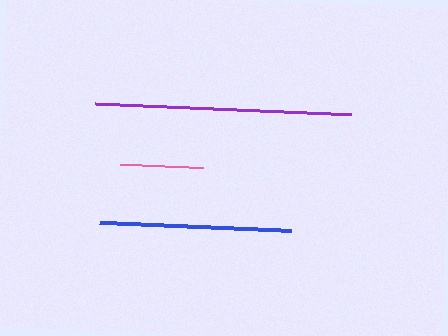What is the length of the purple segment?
The purple segment is approximately 257 pixels long.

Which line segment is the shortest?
The pink line is the shortest at approximately 83 pixels.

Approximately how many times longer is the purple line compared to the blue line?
The purple line is approximately 1.3 times the length of the blue line.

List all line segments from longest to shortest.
From longest to shortest: purple, blue, pink.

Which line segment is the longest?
The purple line is the longest at approximately 257 pixels.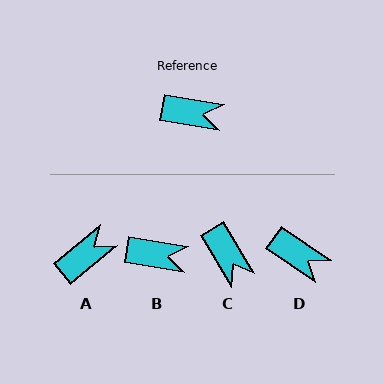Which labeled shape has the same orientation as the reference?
B.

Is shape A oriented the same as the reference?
No, it is off by about 49 degrees.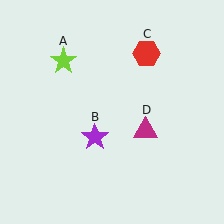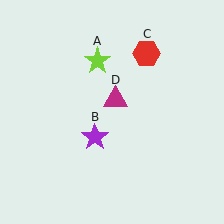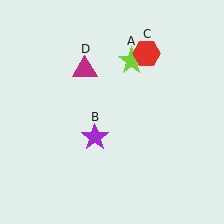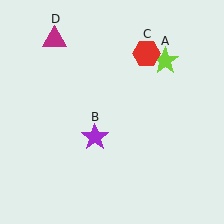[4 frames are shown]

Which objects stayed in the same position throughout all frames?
Purple star (object B) and red hexagon (object C) remained stationary.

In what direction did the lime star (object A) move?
The lime star (object A) moved right.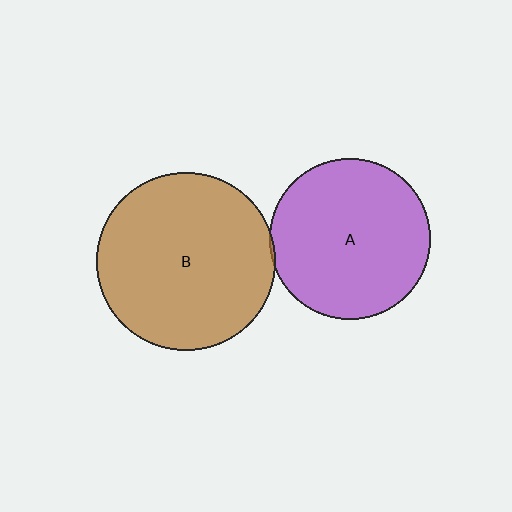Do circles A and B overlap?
Yes.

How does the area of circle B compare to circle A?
Approximately 1.2 times.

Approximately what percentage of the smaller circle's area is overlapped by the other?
Approximately 5%.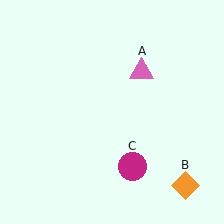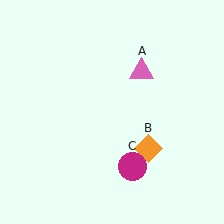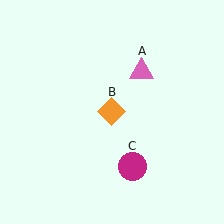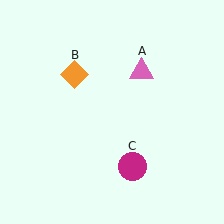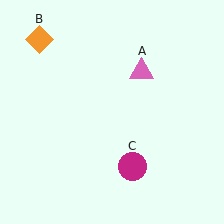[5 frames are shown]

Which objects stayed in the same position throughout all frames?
Pink triangle (object A) and magenta circle (object C) remained stationary.